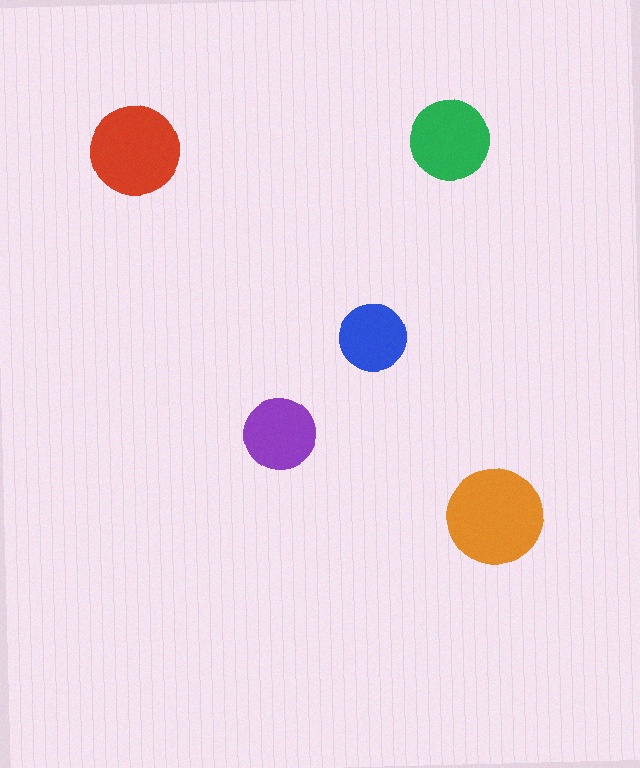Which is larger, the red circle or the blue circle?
The red one.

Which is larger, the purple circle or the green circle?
The green one.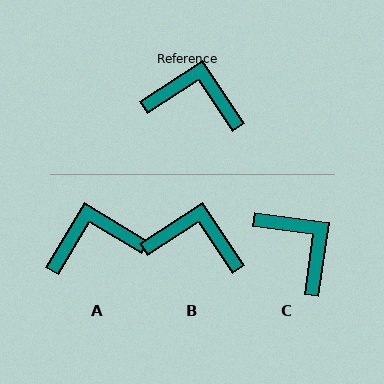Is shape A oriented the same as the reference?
No, it is off by about 26 degrees.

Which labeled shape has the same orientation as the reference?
B.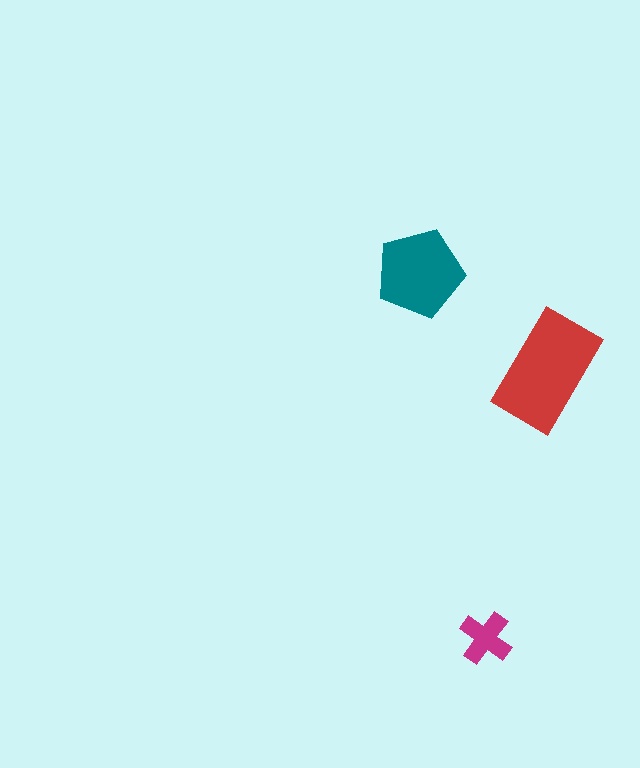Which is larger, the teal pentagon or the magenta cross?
The teal pentagon.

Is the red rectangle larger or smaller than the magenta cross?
Larger.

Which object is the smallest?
The magenta cross.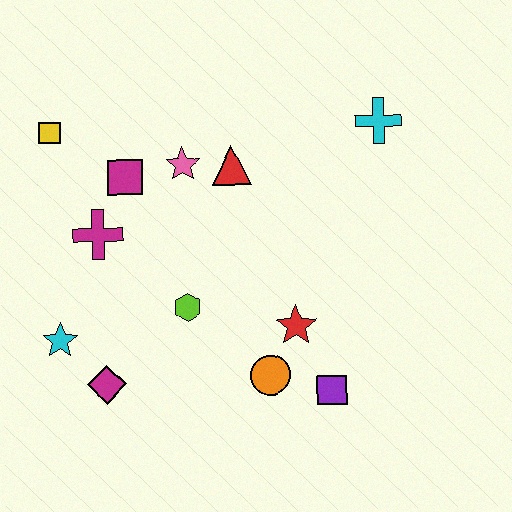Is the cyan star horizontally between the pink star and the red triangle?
No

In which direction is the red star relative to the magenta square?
The red star is to the right of the magenta square.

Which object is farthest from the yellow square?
The purple square is farthest from the yellow square.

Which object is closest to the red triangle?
The pink star is closest to the red triangle.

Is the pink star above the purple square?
Yes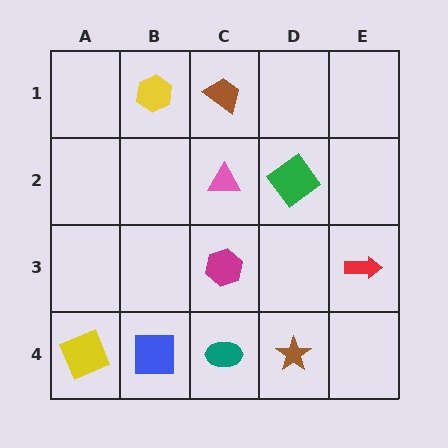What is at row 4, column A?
A yellow square.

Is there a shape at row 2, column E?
No, that cell is empty.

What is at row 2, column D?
A green diamond.